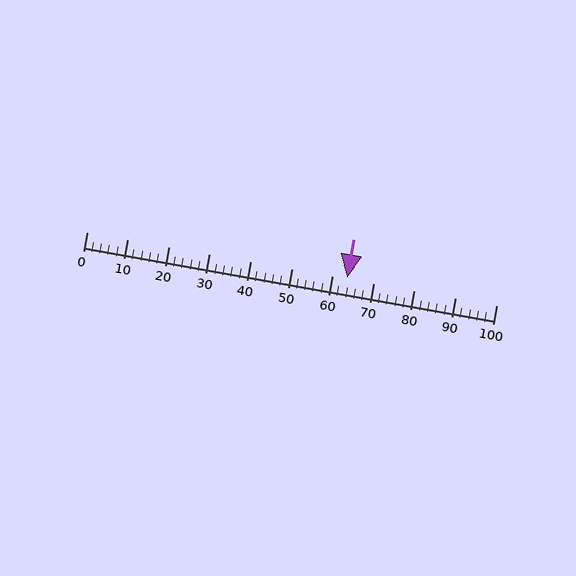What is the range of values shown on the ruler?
The ruler shows values from 0 to 100.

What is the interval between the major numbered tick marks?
The major tick marks are spaced 10 units apart.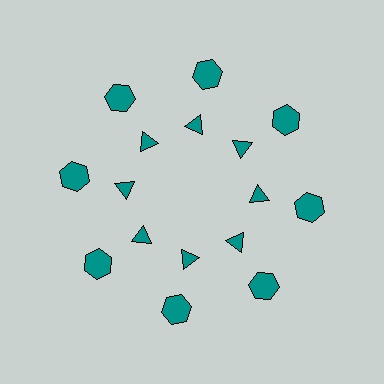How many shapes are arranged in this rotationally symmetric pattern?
There are 16 shapes, arranged in 8 groups of 2.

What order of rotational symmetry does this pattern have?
This pattern has 8-fold rotational symmetry.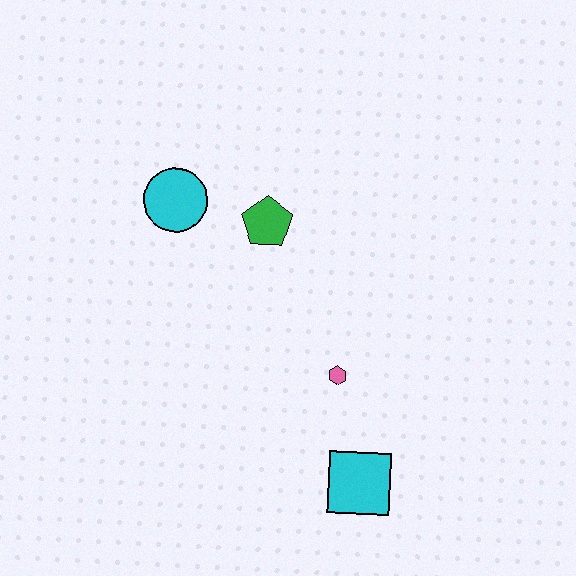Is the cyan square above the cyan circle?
No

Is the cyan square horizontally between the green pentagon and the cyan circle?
No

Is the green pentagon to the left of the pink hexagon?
Yes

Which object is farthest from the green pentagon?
The cyan square is farthest from the green pentagon.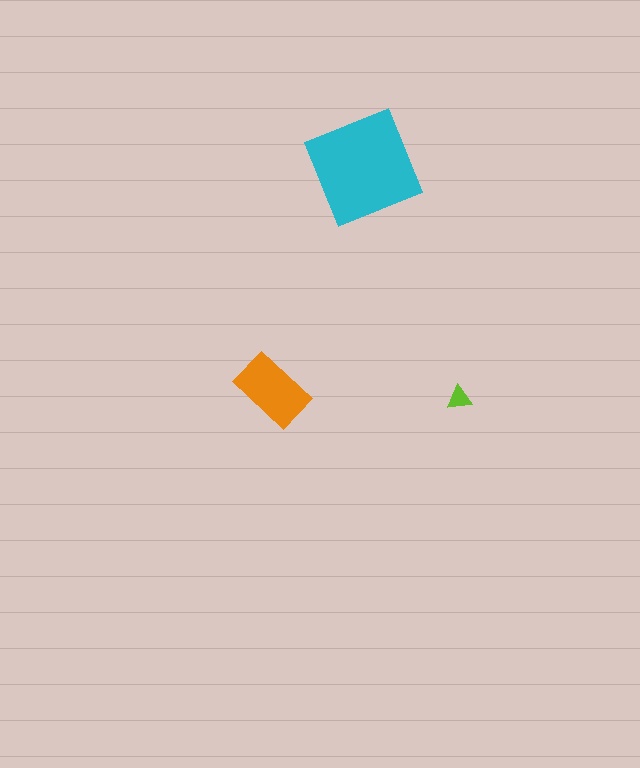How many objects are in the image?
There are 3 objects in the image.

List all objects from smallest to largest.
The lime triangle, the orange rectangle, the cyan square.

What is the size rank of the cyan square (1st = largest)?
1st.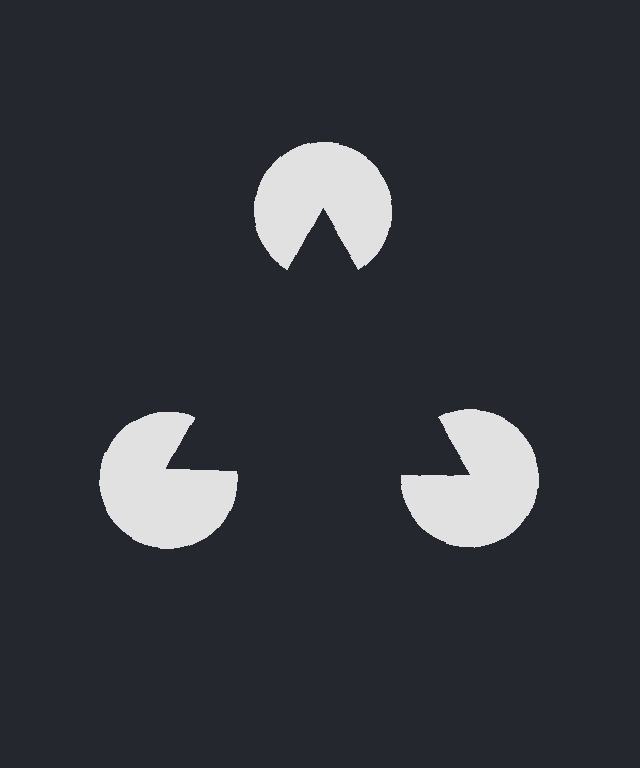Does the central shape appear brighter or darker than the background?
It typically appears slightly darker than the background, even though no actual brightness change is drawn.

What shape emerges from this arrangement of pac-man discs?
An illusory triangle — its edges are inferred from the aligned wedge cuts in the pac-man discs, not physically drawn.